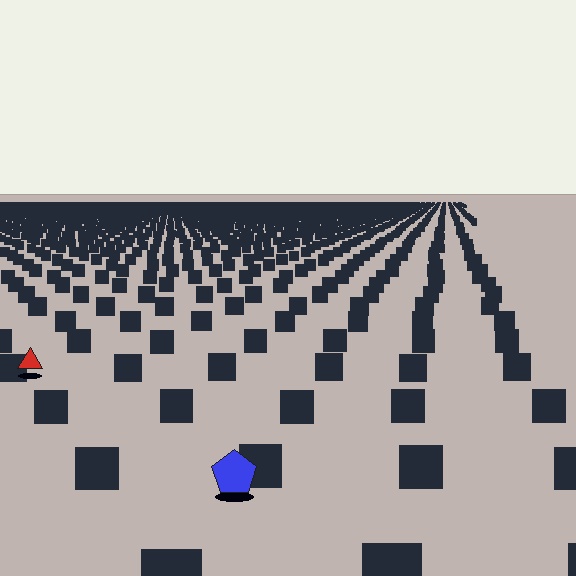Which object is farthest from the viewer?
The red triangle is farthest from the viewer. It appears smaller and the ground texture around it is denser.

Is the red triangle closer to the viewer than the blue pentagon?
No. The blue pentagon is closer — you can tell from the texture gradient: the ground texture is coarser near it.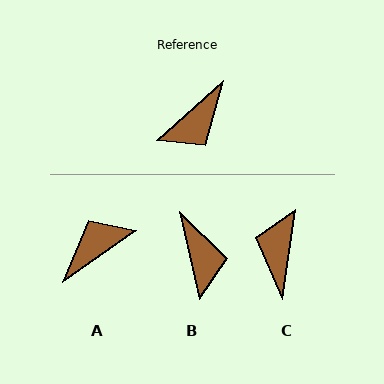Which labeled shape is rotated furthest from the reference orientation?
A, about 173 degrees away.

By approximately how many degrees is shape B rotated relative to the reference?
Approximately 62 degrees counter-clockwise.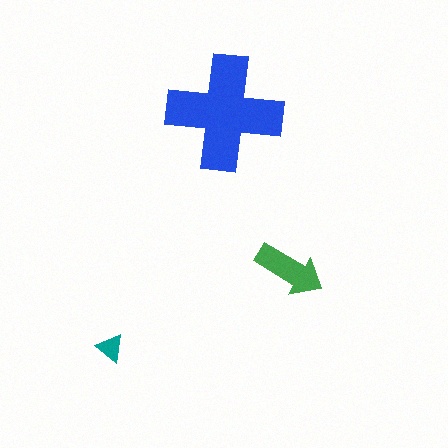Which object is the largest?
The blue cross.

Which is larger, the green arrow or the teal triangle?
The green arrow.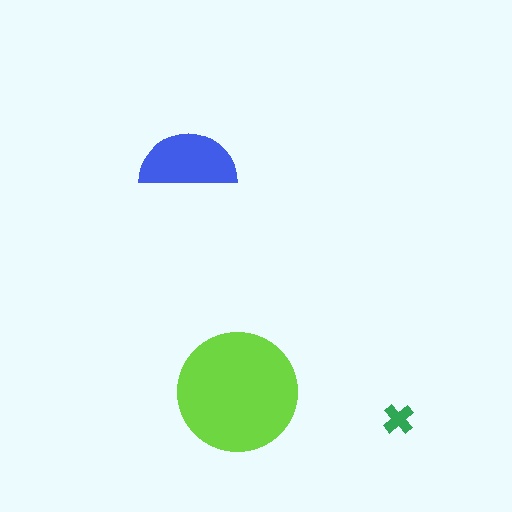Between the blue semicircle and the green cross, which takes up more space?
The blue semicircle.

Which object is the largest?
The lime circle.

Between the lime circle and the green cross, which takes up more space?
The lime circle.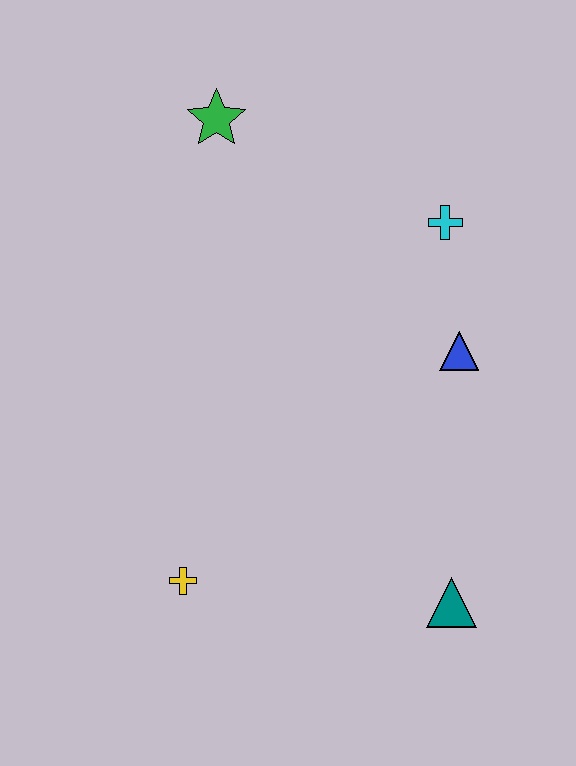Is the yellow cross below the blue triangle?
Yes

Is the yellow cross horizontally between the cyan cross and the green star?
No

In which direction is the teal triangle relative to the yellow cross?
The teal triangle is to the right of the yellow cross.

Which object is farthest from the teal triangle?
The green star is farthest from the teal triangle.